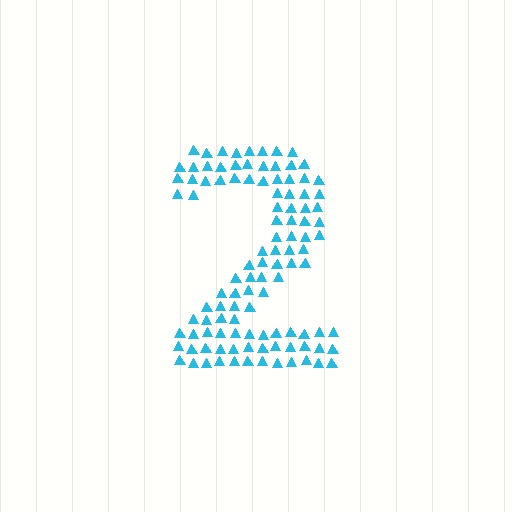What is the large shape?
The large shape is the digit 2.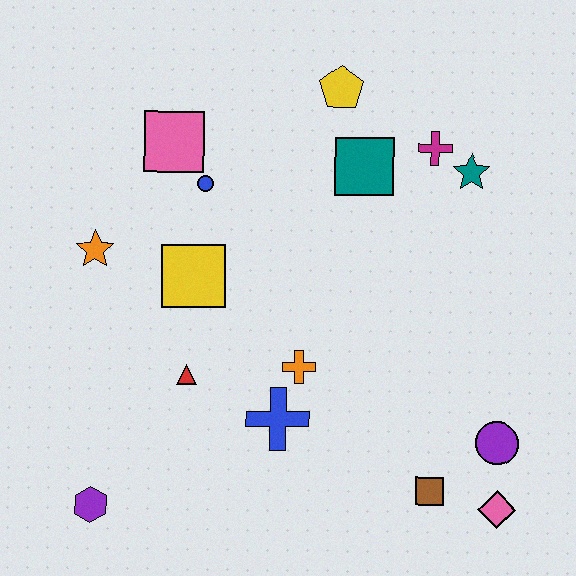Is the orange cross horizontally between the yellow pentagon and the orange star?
Yes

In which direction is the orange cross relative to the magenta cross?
The orange cross is below the magenta cross.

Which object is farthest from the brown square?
The pink square is farthest from the brown square.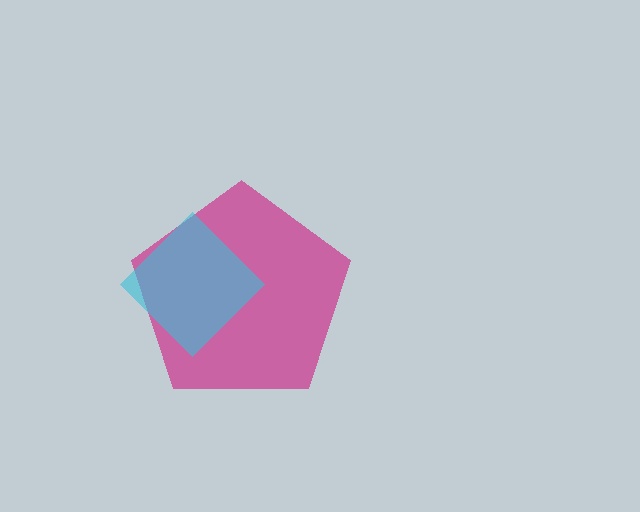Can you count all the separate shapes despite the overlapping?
Yes, there are 2 separate shapes.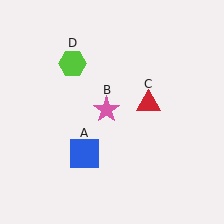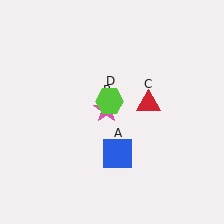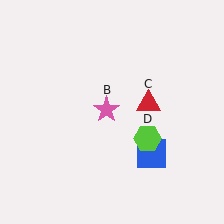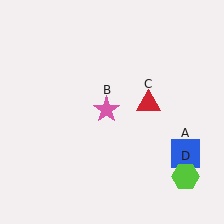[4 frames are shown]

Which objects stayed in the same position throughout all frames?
Pink star (object B) and red triangle (object C) remained stationary.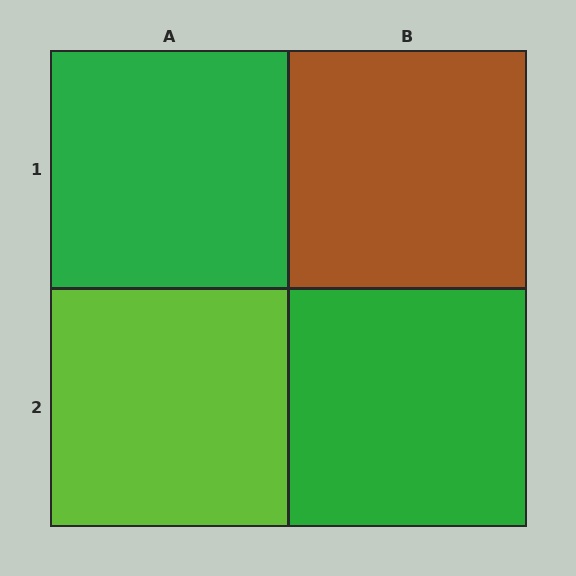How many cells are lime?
1 cell is lime.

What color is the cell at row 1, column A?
Green.